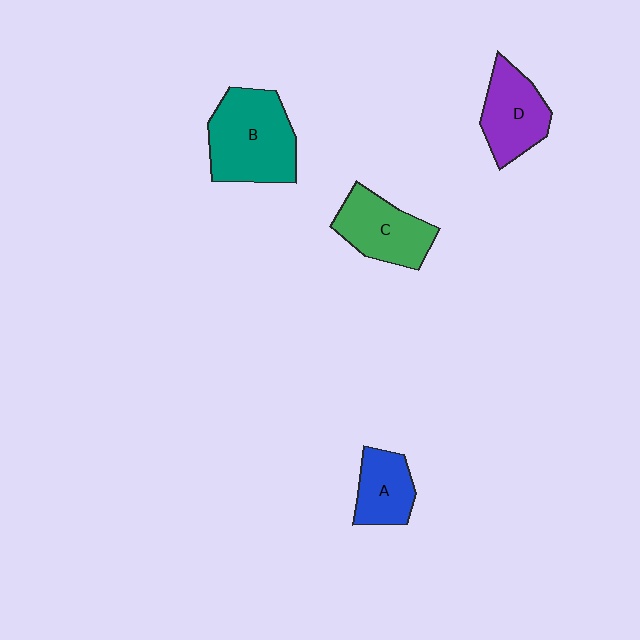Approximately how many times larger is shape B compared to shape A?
Approximately 1.9 times.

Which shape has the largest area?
Shape B (teal).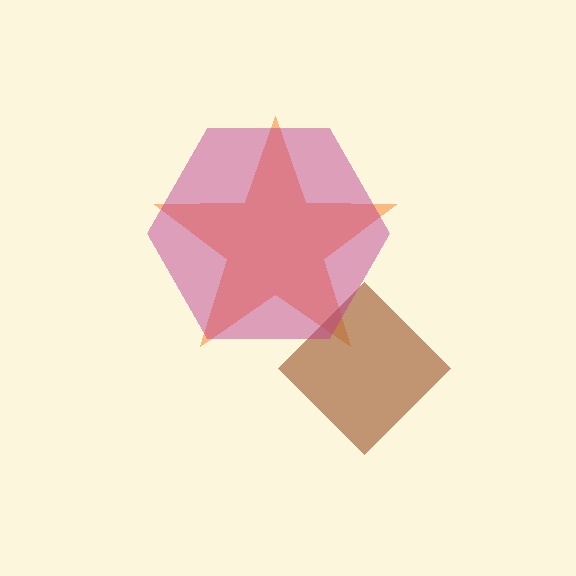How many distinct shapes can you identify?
There are 3 distinct shapes: an orange star, a brown diamond, a magenta hexagon.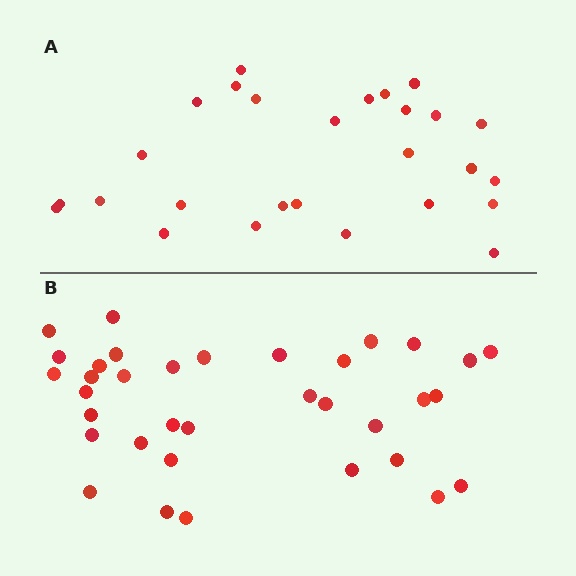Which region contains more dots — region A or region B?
Region B (the bottom region) has more dots.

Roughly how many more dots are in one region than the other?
Region B has roughly 8 or so more dots than region A.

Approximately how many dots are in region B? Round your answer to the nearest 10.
About 40 dots. (The exact count is 35, which rounds to 40.)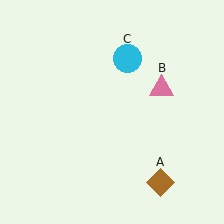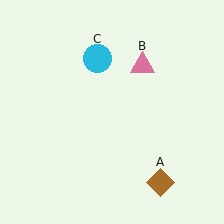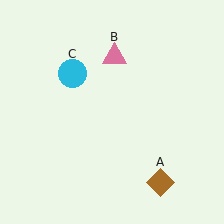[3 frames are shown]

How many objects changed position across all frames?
2 objects changed position: pink triangle (object B), cyan circle (object C).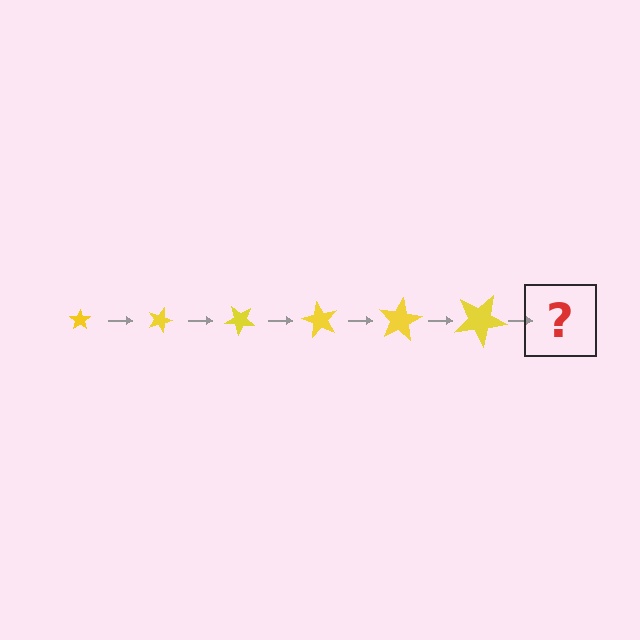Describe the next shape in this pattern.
It should be a star, larger than the previous one and rotated 120 degrees from the start.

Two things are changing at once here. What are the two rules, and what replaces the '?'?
The two rules are that the star grows larger each step and it rotates 20 degrees each step. The '?' should be a star, larger than the previous one and rotated 120 degrees from the start.